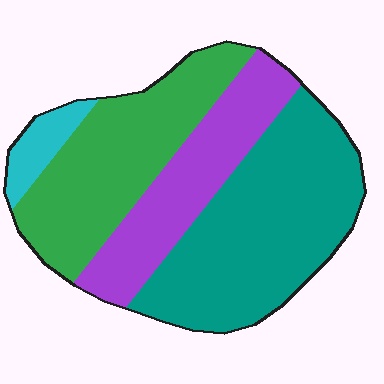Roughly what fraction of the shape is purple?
Purple covers 23% of the shape.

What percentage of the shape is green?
Green covers 30% of the shape.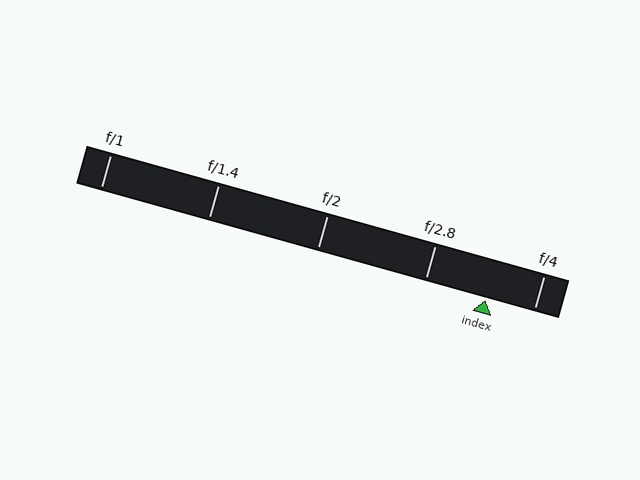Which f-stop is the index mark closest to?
The index mark is closest to f/4.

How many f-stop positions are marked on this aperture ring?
There are 5 f-stop positions marked.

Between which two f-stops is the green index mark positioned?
The index mark is between f/2.8 and f/4.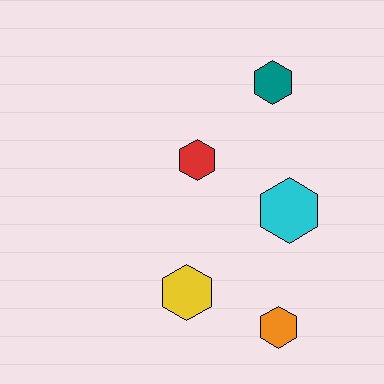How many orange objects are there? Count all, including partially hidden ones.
There is 1 orange object.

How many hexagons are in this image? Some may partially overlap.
There are 5 hexagons.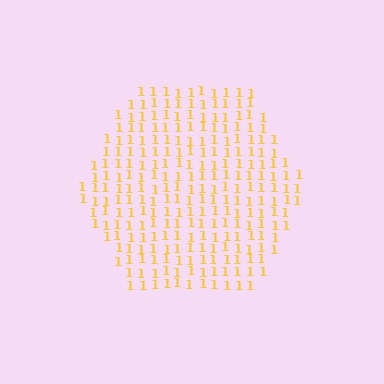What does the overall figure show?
The overall figure shows a hexagon.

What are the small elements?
The small elements are digit 1's.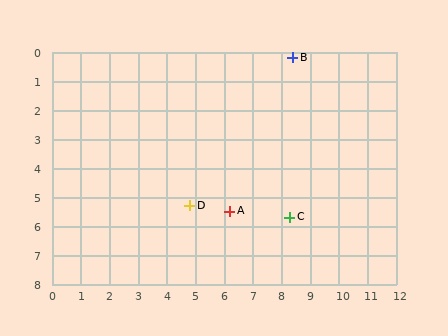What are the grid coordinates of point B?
Point B is at approximately (8.4, 0.2).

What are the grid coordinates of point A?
Point A is at approximately (6.2, 5.5).